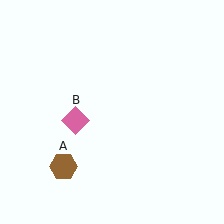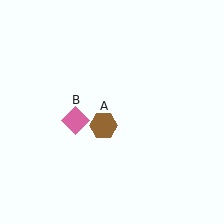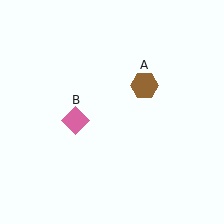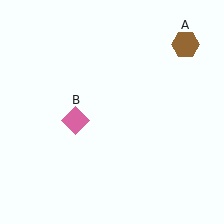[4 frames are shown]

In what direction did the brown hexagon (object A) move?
The brown hexagon (object A) moved up and to the right.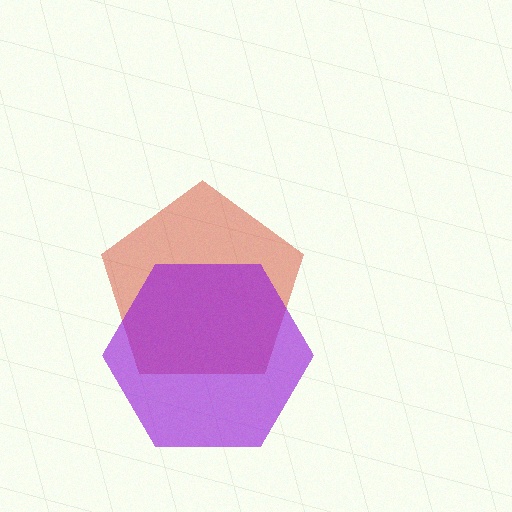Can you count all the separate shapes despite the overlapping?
Yes, there are 2 separate shapes.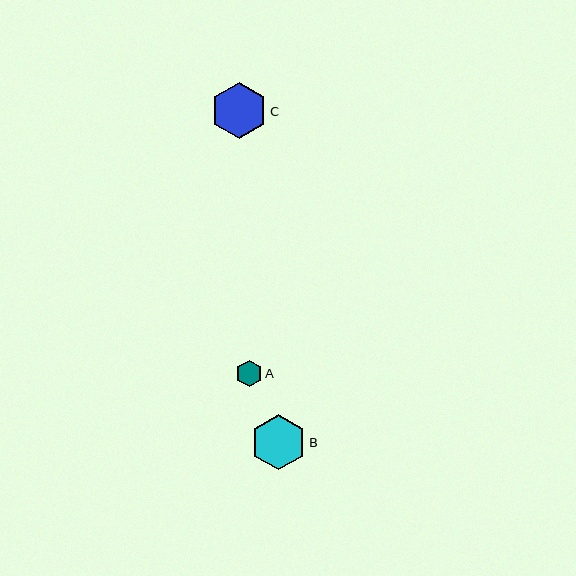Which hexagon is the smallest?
Hexagon A is the smallest with a size of approximately 27 pixels.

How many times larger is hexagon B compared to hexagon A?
Hexagon B is approximately 2.1 times the size of hexagon A.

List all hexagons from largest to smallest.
From largest to smallest: C, B, A.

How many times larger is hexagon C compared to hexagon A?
Hexagon C is approximately 2.1 times the size of hexagon A.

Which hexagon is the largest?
Hexagon C is the largest with a size of approximately 57 pixels.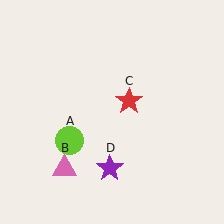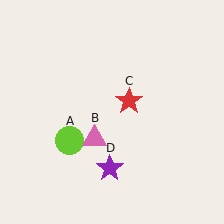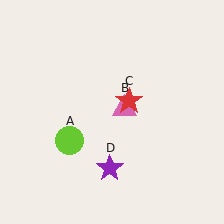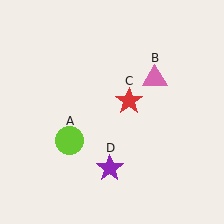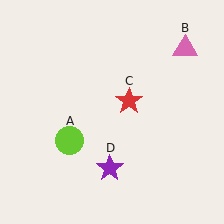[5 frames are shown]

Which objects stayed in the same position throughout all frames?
Lime circle (object A) and red star (object C) and purple star (object D) remained stationary.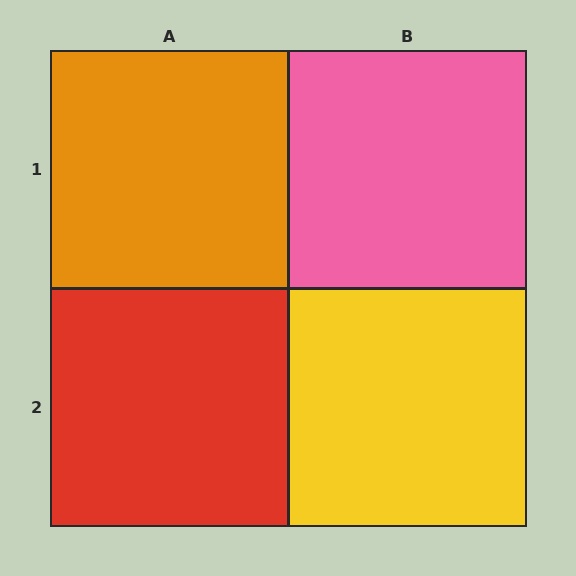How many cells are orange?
1 cell is orange.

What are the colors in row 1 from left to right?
Orange, pink.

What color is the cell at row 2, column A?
Red.